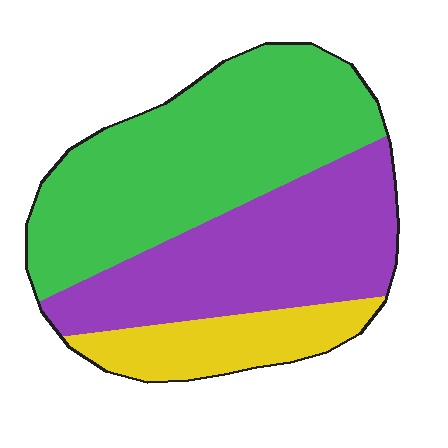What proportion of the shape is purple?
Purple covers about 35% of the shape.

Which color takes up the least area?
Yellow, at roughly 15%.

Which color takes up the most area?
Green, at roughly 50%.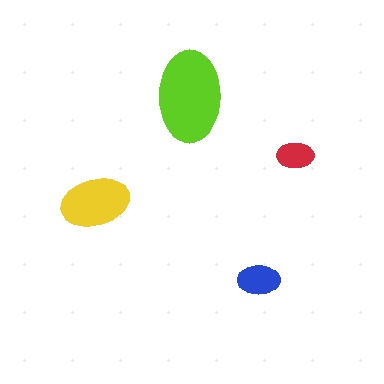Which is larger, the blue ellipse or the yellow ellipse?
The yellow one.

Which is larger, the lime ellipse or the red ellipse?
The lime one.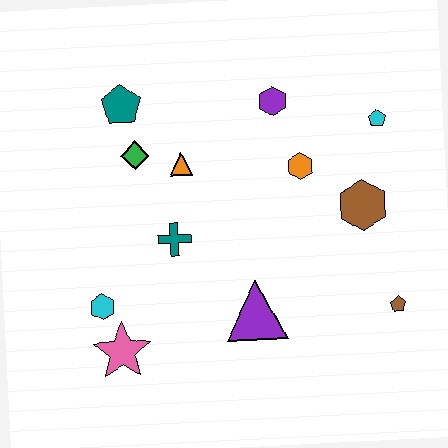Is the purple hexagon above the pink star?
Yes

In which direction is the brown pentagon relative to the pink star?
The brown pentagon is to the right of the pink star.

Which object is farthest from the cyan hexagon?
The cyan pentagon is farthest from the cyan hexagon.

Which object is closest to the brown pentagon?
The brown hexagon is closest to the brown pentagon.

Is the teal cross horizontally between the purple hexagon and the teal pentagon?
Yes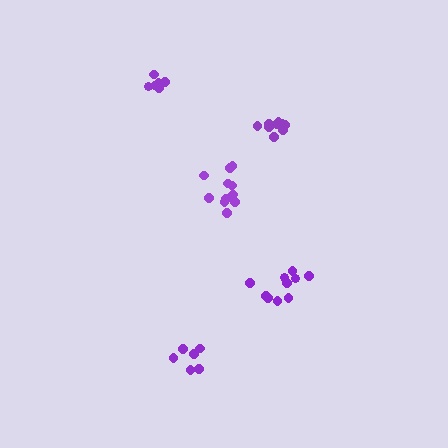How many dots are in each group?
Group 1: 10 dots, Group 2: 6 dots, Group 3: 9 dots, Group 4: 6 dots, Group 5: 11 dots (42 total).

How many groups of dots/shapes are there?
There are 5 groups.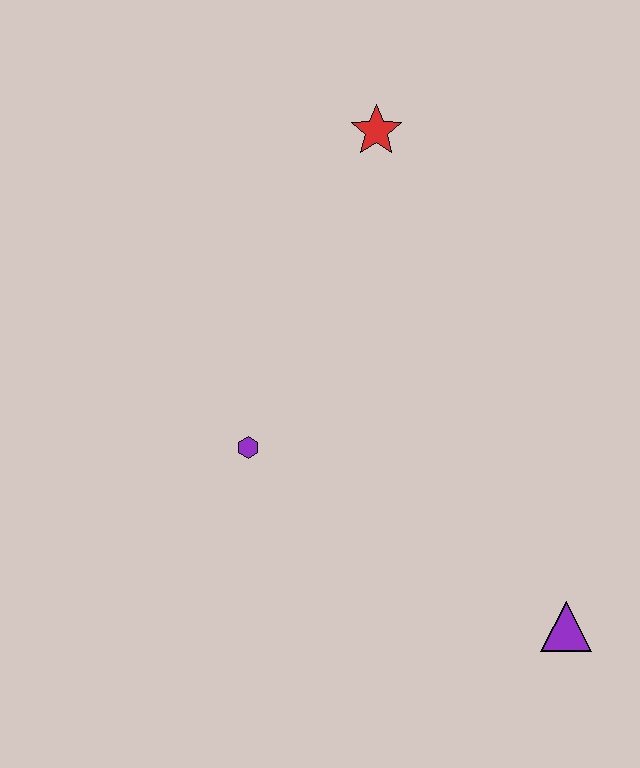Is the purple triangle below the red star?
Yes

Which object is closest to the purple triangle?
The purple hexagon is closest to the purple triangle.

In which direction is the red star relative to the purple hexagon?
The red star is above the purple hexagon.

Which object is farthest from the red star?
The purple triangle is farthest from the red star.